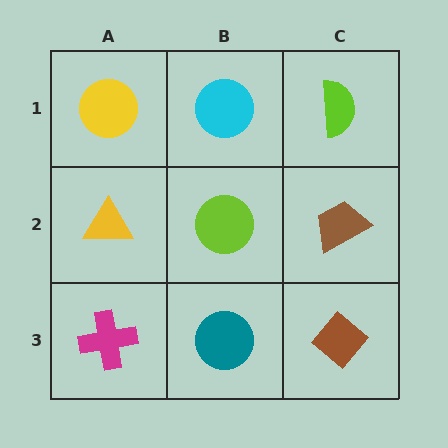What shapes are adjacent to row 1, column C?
A brown trapezoid (row 2, column C), a cyan circle (row 1, column B).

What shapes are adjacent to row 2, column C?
A lime semicircle (row 1, column C), a brown diamond (row 3, column C), a lime circle (row 2, column B).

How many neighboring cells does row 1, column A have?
2.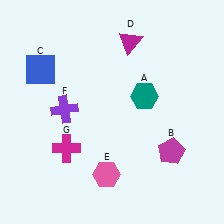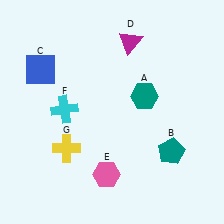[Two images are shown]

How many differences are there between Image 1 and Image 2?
There are 3 differences between the two images.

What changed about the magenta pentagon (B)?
In Image 1, B is magenta. In Image 2, it changed to teal.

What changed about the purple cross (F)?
In Image 1, F is purple. In Image 2, it changed to cyan.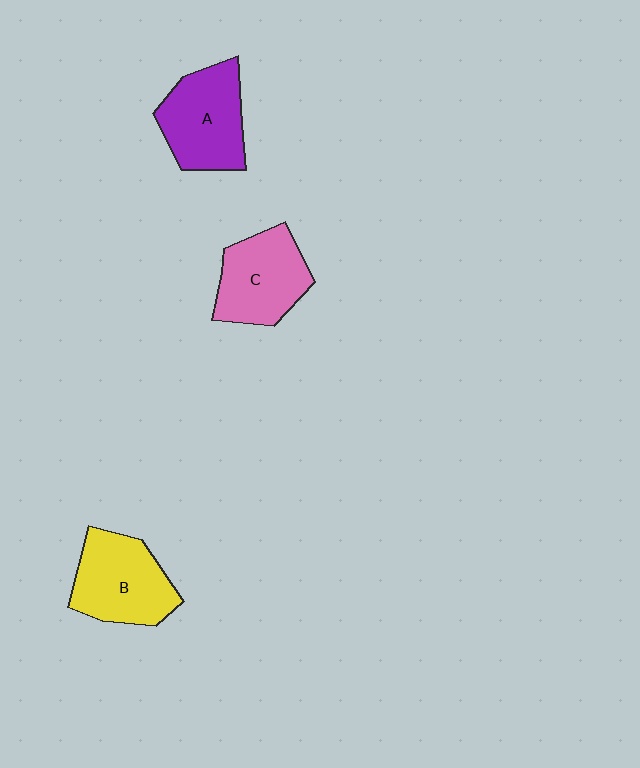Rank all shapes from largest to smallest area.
From largest to smallest: B (yellow), A (purple), C (pink).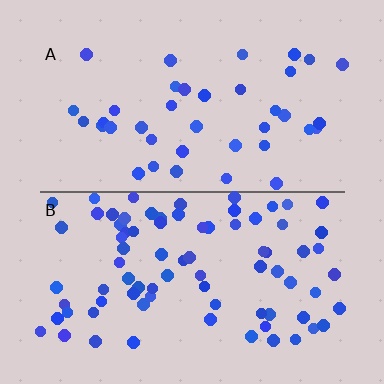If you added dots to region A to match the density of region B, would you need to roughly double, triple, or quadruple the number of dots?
Approximately double.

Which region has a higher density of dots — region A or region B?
B (the bottom).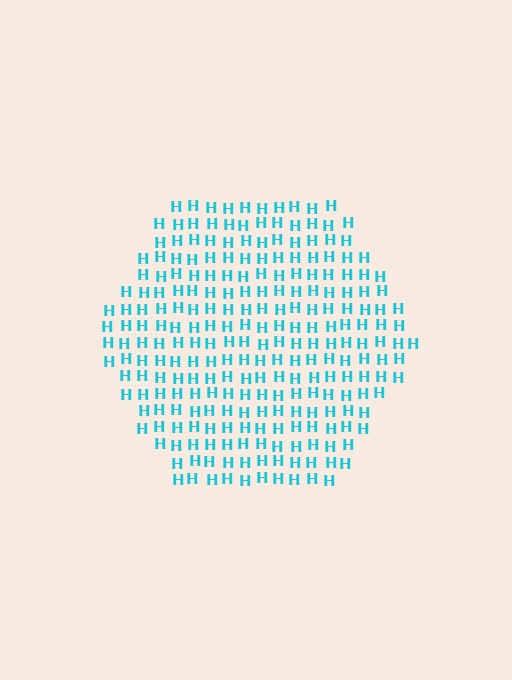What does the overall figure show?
The overall figure shows a hexagon.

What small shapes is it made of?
It is made of small letter H's.